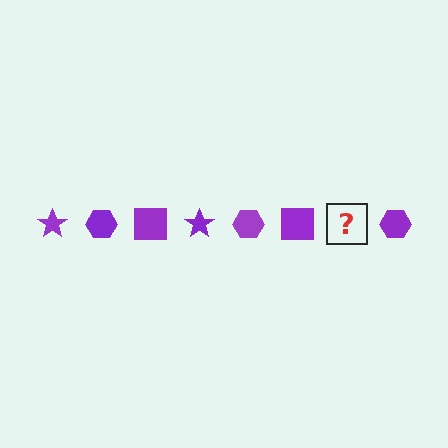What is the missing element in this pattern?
The missing element is a purple star.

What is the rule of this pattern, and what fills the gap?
The rule is that the pattern cycles through star, hexagon, square shapes in purple. The gap should be filled with a purple star.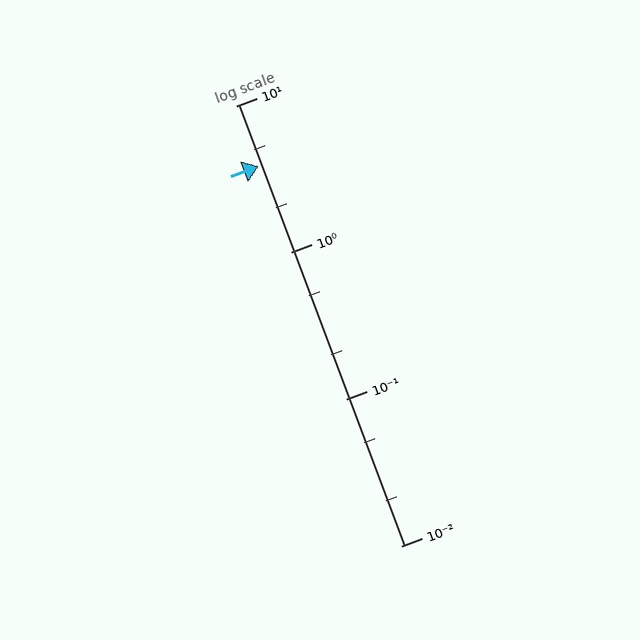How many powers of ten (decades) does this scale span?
The scale spans 3 decades, from 0.01 to 10.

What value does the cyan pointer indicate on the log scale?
The pointer indicates approximately 3.9.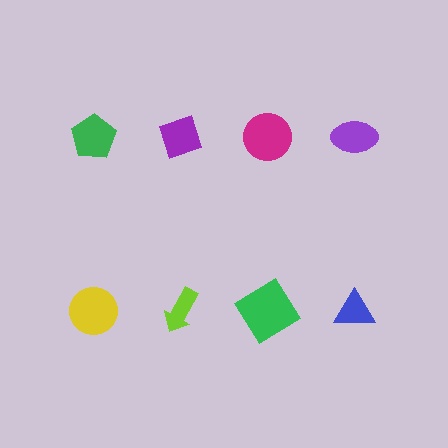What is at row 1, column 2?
A purple diamond.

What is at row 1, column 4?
A purple ellipse.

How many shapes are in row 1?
4 shapes.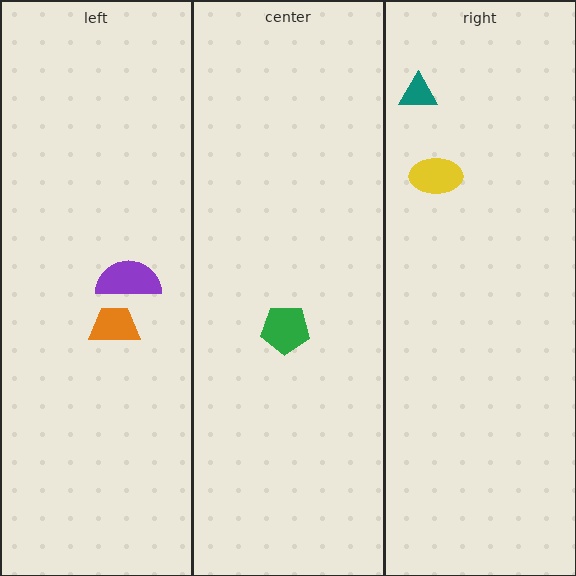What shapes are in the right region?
The teal triangle, the yellow ellipse.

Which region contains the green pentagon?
The center region.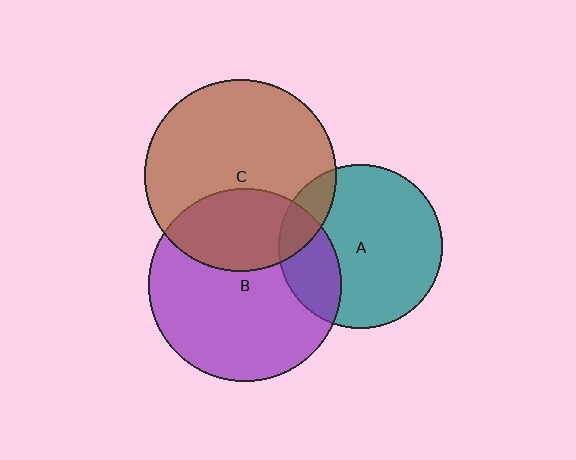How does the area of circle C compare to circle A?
Approximately 1.4 times.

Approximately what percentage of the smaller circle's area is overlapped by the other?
Approximately 25%.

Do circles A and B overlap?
Yes.